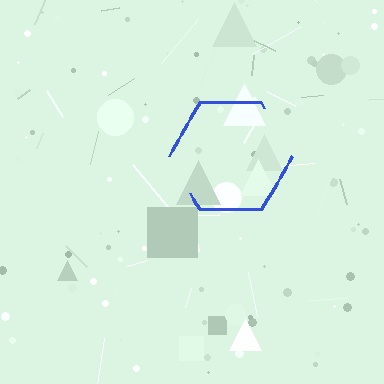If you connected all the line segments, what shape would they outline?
They would outline a hexagon.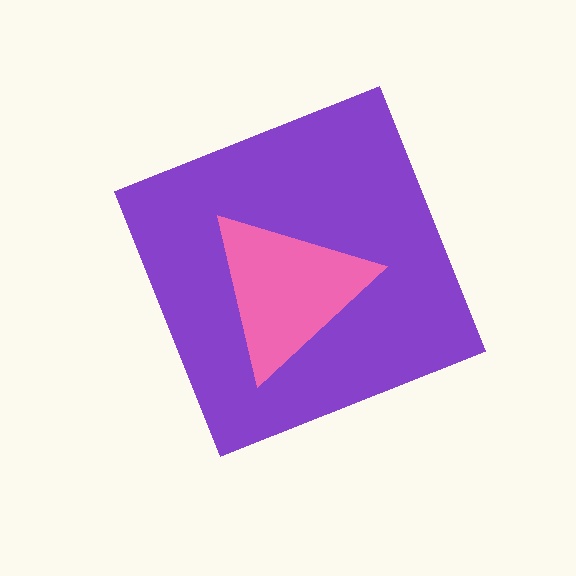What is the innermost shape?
The pink triangle.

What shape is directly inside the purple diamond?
The pink triangle.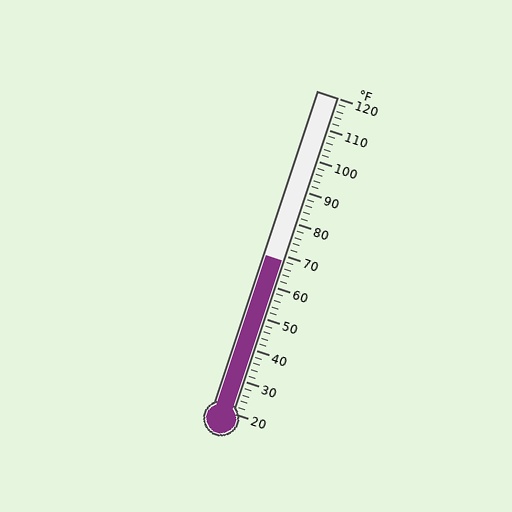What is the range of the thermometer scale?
The thermometer scale ranges from 20°F to 120°F.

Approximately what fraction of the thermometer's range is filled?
The thermometer is filled to approximately 50% of its range.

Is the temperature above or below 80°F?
The temperature is below 80°F.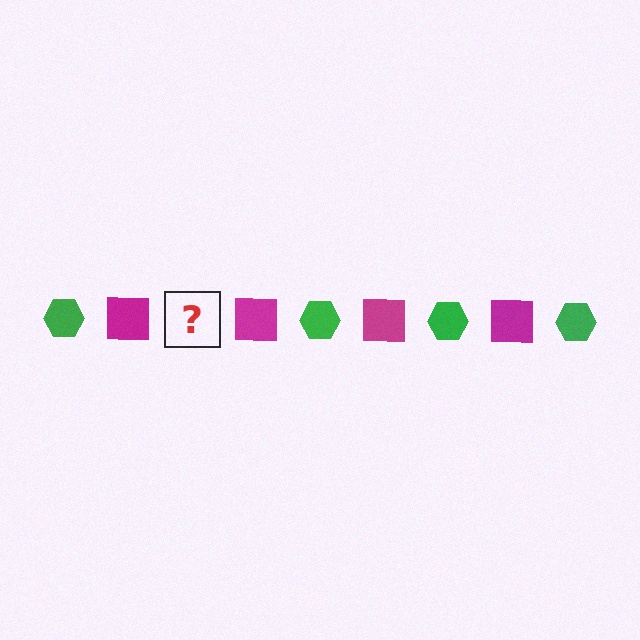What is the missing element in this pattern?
The missing element is a green hexagon.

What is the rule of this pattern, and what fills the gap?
The rule is that the pattern alternates between green hexagon and magenta square. The gap should be filled with a green hexagon.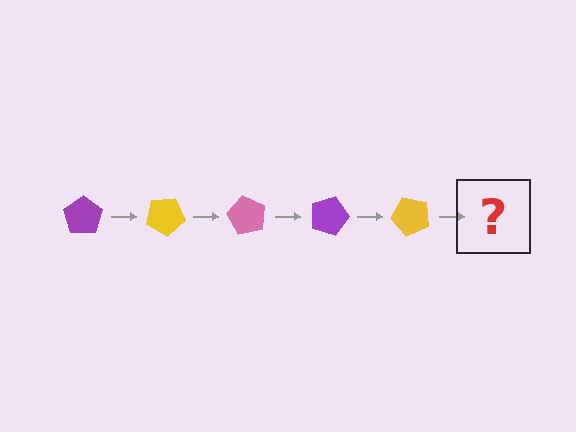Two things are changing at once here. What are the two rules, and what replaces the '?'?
The two rules are that it rotates 30 degrees each step and the color cycles through purple, yellow, and pink. The '?' should be a pink pentagon, rotated 150 degrees from the start.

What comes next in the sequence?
The next element should be a pink pentagon, rotated 150 degrees from the start.